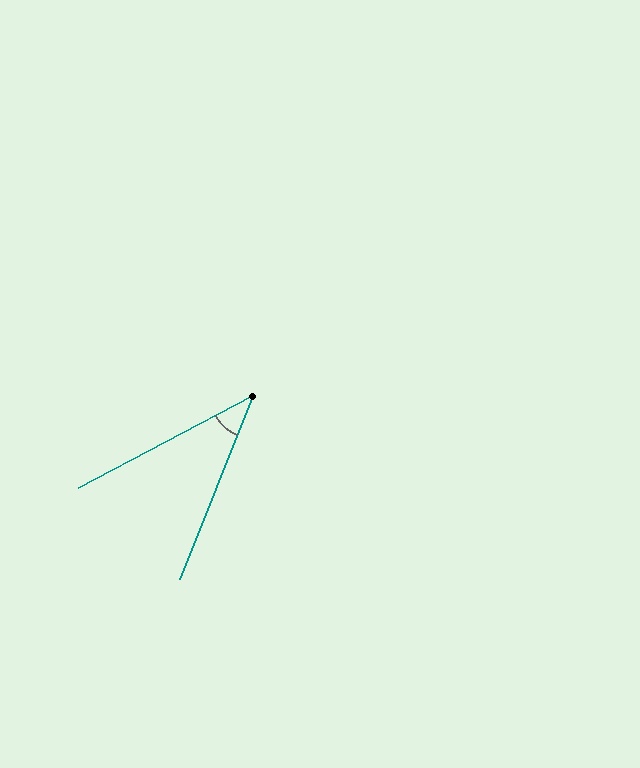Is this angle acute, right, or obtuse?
It is acute.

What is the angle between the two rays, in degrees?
Approximately 40 degrees.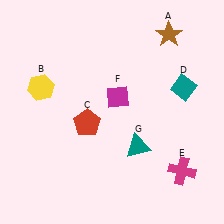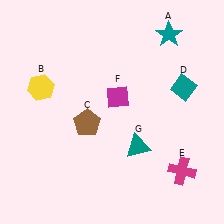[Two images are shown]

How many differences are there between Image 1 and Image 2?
There are 2 differences between the two images.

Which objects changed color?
A changed from brown to teal. C changed from red to brown.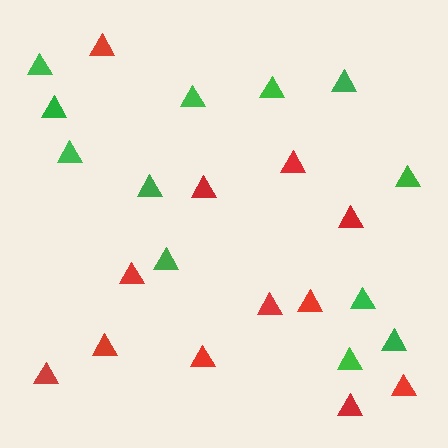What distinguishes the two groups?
There are 2 groups: one group of red triangles (12) and one group of green triangles (12).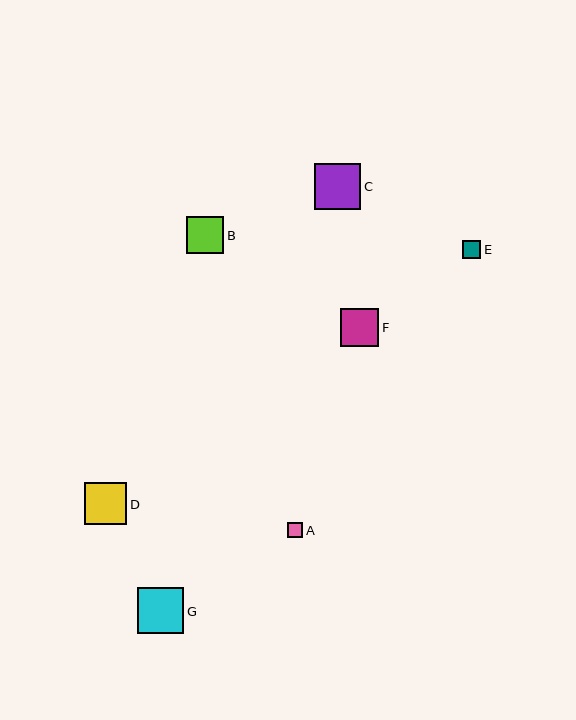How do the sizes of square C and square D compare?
Square C and square D are approximately the same size.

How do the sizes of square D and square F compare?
Square D and square F are approximately the same size.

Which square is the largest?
Square G is the largest with a size of approximately 46 pixels.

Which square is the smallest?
Square A is the smallest with a size of approximately 16 pixels.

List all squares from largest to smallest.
From largest to smallest: G, C, D, F, B, E, A.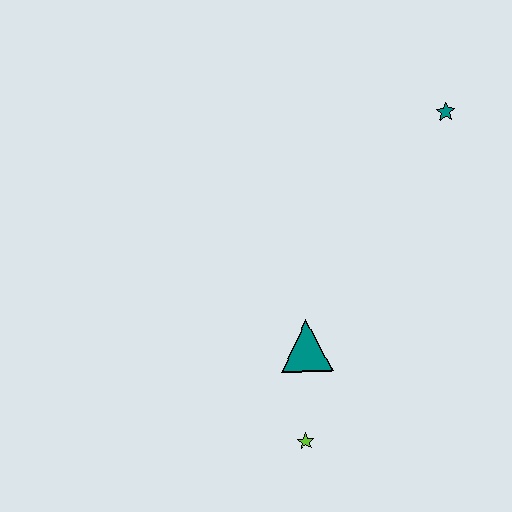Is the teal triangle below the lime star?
No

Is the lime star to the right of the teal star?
No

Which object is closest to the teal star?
The teal triangle is closest to the teal star.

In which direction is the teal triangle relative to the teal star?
The teal triangle is below the teal star.